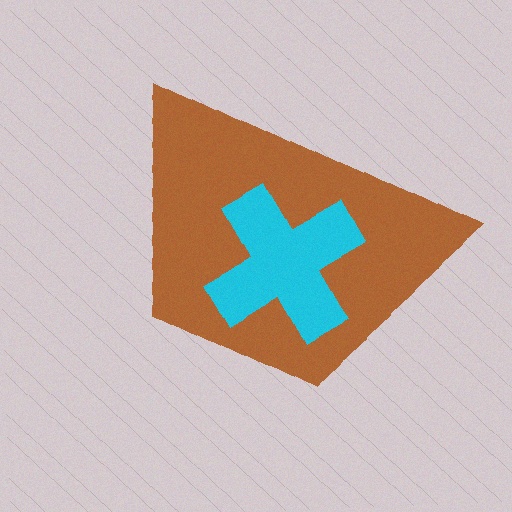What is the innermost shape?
The cyan cross.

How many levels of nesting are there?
2.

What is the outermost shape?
The brown trapezoid.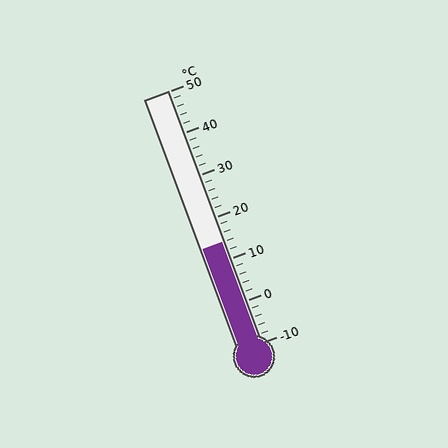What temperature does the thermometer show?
The thermometer shows approximately 14°C.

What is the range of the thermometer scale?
The thermometer scale ranges from -10°C to 50°C.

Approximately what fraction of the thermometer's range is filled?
The thermometer is filled to approximately 40% of its range.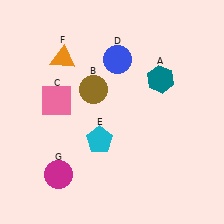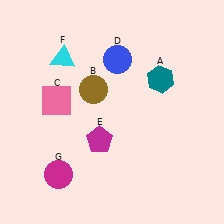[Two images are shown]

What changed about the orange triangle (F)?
In Image 1, F is orange. In Image 2, it changed to cyan.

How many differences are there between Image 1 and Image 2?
There are 2 differences between the two images.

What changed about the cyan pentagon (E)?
In Image 1, E is cyan. In Image 2, it changed to magenta.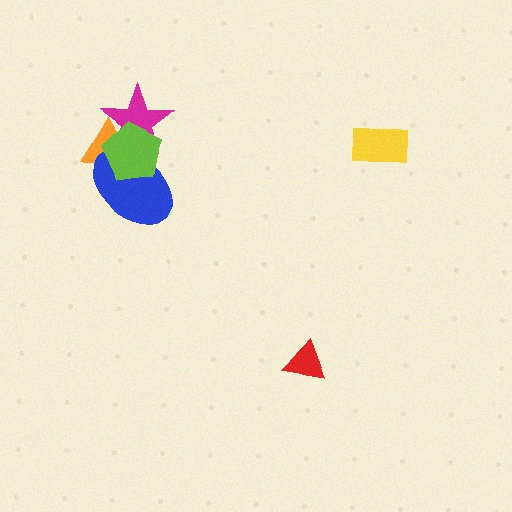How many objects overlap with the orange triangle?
3 objects overlap with the orange triangle.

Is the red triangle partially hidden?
No, no other shape covers it.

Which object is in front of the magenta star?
The lime pentagon is in front of the magenta star.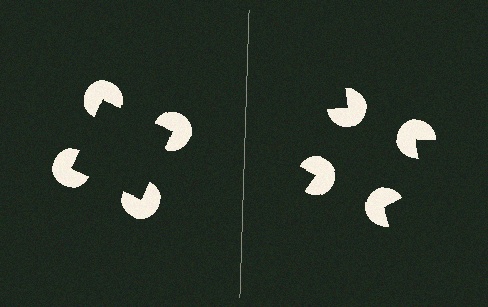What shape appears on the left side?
An illusory square.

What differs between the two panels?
The pac-man discs are positioned identically on both sides; only the wedge orientations differ. On the left they align to a square; on the right they are misaligned.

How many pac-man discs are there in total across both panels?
8 — 4 on each side.